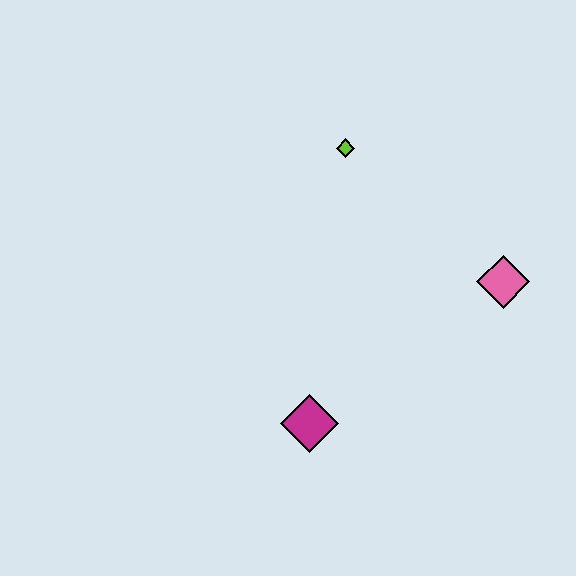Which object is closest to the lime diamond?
The pink diamond is closest to the lime diamond.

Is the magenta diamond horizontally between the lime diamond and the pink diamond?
No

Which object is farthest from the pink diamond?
The magenta diamond is farthest from the pink diamond.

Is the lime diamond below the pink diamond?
No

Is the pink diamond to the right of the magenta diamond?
Yes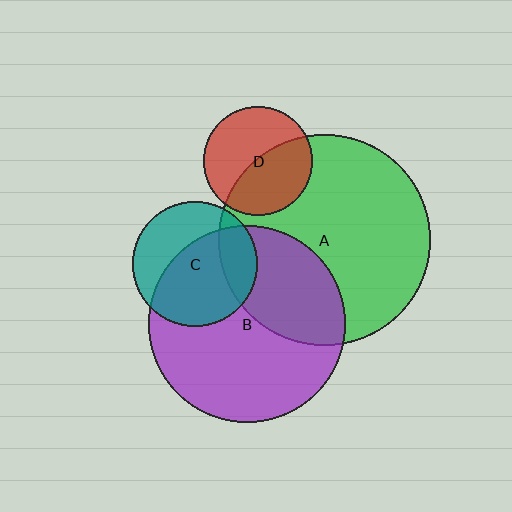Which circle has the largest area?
Circle A (green).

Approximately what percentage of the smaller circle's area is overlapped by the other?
Approximately 60%.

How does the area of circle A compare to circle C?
Approximately 2.9 times.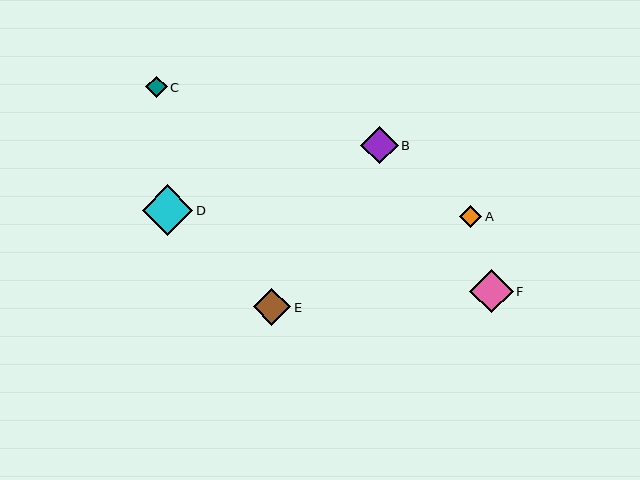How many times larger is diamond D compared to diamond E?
Diamond D is approximately 1.4 times the size of diamond E.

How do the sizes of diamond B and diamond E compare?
Diamond B and diamond E are approximately the same size.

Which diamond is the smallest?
Diamond C is the smallest with a size of approximately 21 pixels.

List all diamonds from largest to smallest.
From largest to smallest: D, F, B, E, A, C.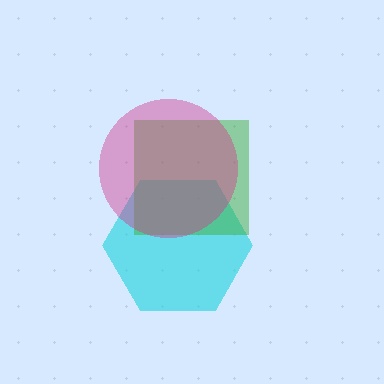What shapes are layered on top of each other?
The layered shapes are: a cyan hexagon, a green square, a magenta circle.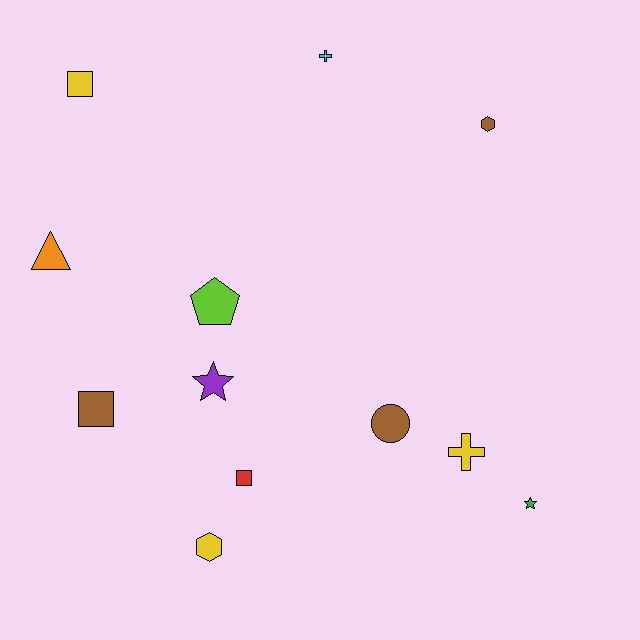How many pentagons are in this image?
There is 1 pentagon.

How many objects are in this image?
There are 12 objects.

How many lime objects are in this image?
There is 1 lime object.